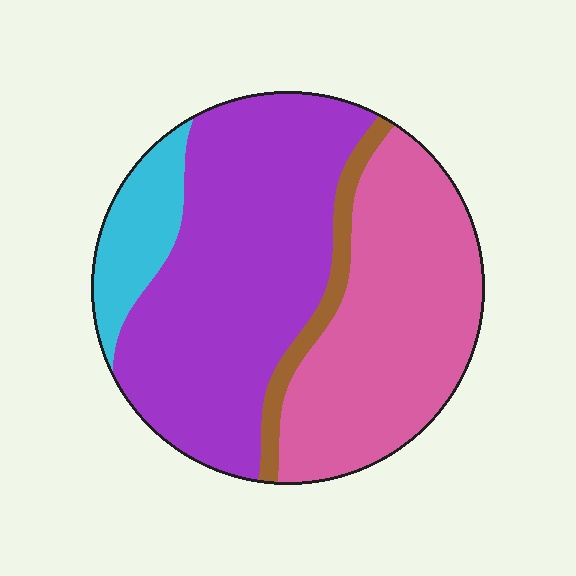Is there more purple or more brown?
Purple.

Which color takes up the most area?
Purple, at roughly 45%.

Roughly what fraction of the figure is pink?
Pink takes up about three eighths (3/8) of the figure.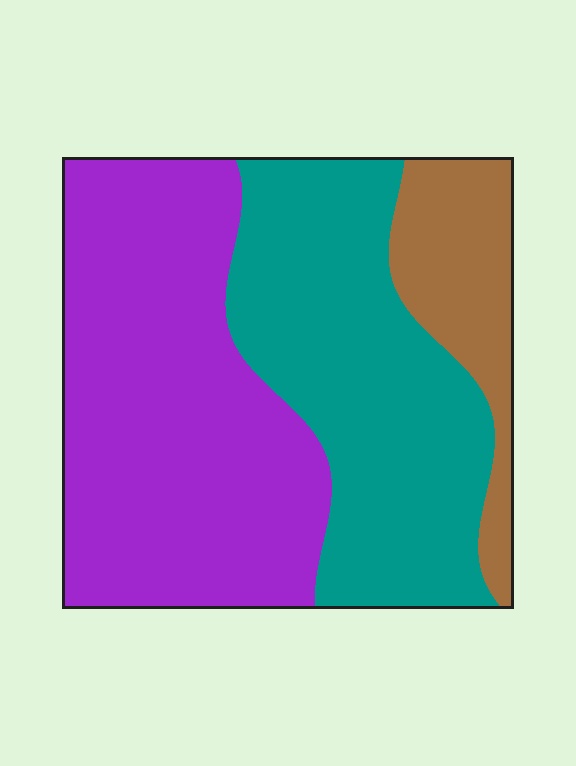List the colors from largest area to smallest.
From largest to smallest: purple, teal, brown.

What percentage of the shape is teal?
Teal takes up about three eighths (3/8) of the shape.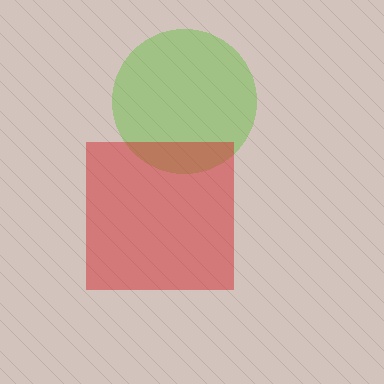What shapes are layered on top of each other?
The layered shapes are: a lime circle, a red square.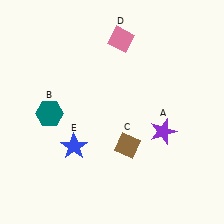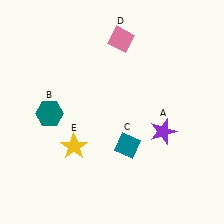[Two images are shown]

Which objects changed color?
C changed from brown to teal. E changed from blue to yellow.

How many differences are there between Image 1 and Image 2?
There are 2 differences between the two images.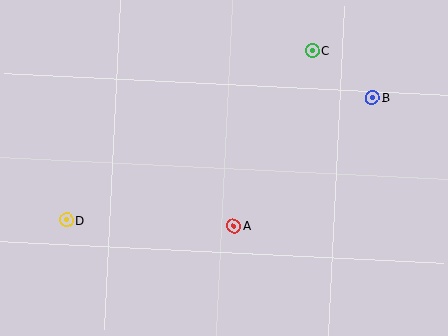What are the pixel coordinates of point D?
Point D is at (67, 220).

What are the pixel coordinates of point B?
Point B is at (372, 98).